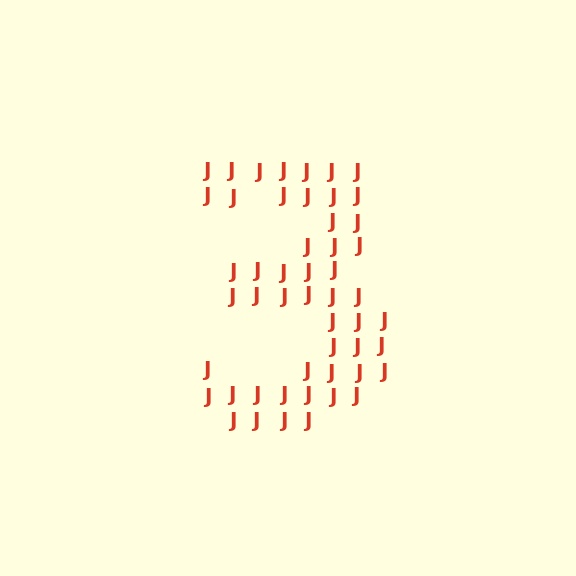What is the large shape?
The large shape is the digit 3.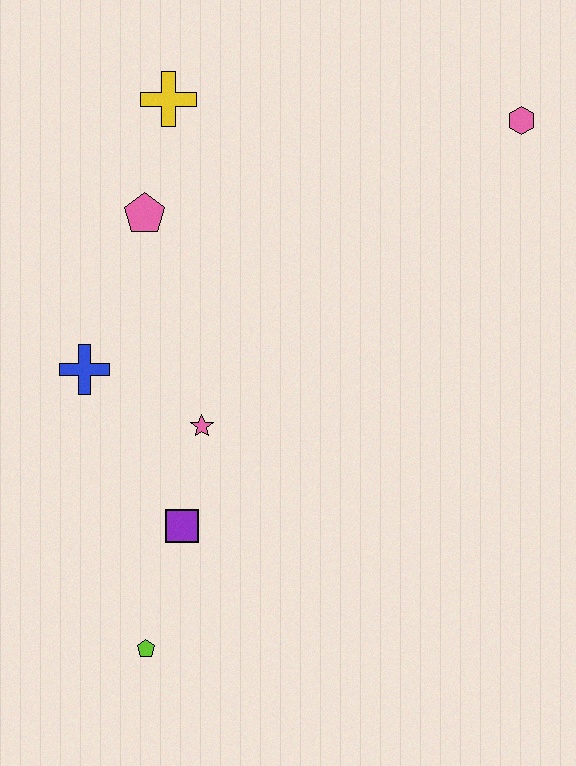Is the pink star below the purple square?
No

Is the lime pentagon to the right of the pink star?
No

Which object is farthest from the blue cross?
The pink hexagon is farthest from the blue cross.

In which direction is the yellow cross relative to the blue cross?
The yellow cross is above the blue cross.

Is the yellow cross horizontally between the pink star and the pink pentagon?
Yes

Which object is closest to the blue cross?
The pink star is closest to the blue cross.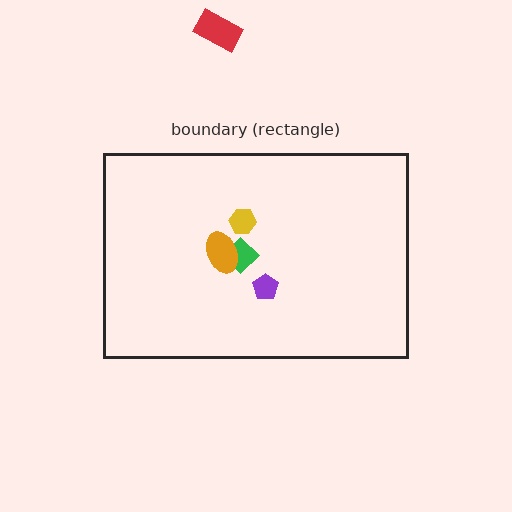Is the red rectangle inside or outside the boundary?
Outside.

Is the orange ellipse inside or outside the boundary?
Inside.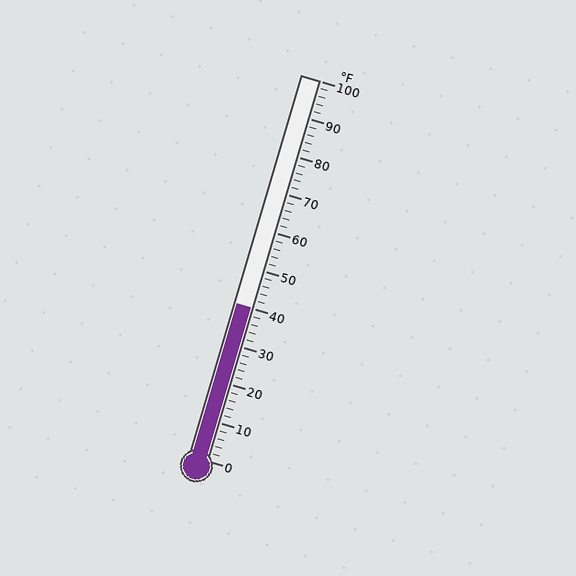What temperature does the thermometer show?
The thermometer shows approximately 40°F.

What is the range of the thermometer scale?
The thermometer scale ranges from 0°F to 100°F.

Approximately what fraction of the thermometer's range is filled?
The thermometer is filled to approximately 40% of its range.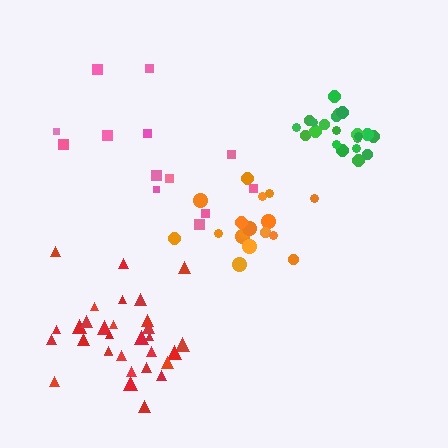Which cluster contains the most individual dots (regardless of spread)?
Red (31).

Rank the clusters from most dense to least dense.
green, red, orange, pink.